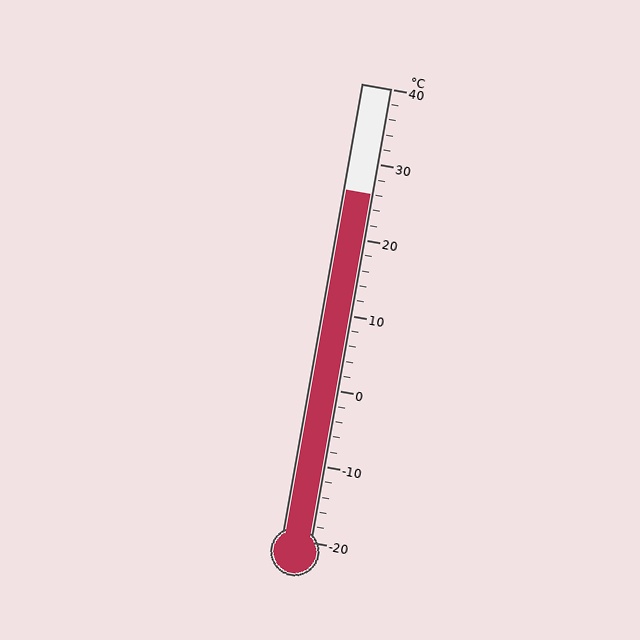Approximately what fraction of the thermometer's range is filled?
The thermometer is filled to approximately 75% of its range.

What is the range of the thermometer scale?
The thermometer scale ranges from -20°C to 40°C.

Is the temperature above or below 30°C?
The temperature is below 30°C.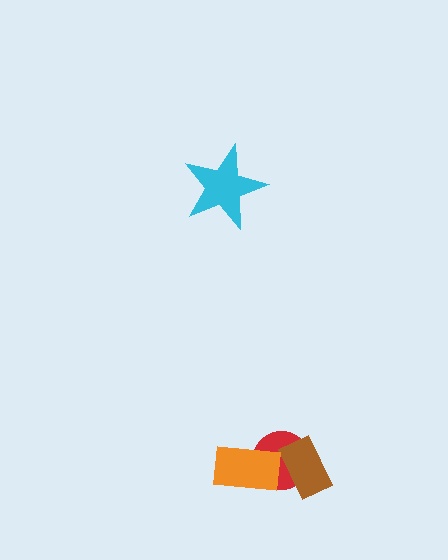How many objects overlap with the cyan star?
0 objects overlap with the cyan star.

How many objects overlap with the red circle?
2 objects overlap with the red circle.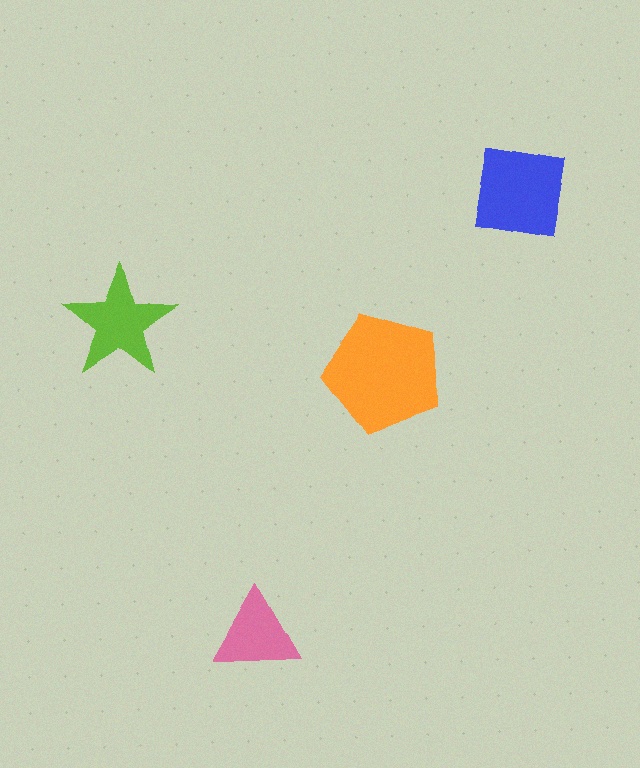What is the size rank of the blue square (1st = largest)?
2nd.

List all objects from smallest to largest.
The pink triangle, the lime star, the blue square, the orange pentagon.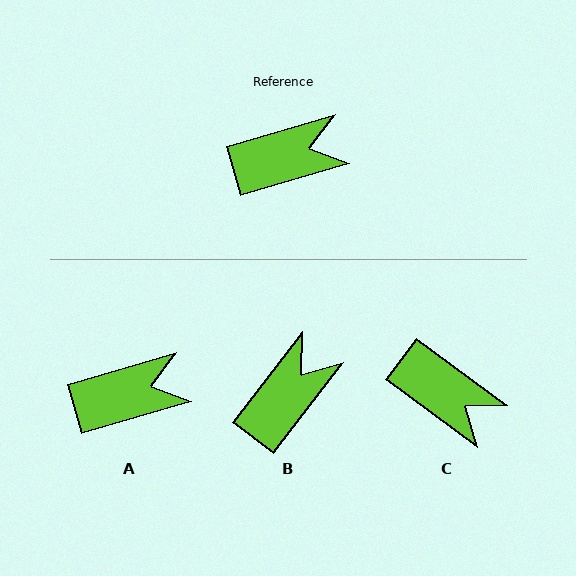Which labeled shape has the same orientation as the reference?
A.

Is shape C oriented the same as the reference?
No, it is off by about 53 degrees.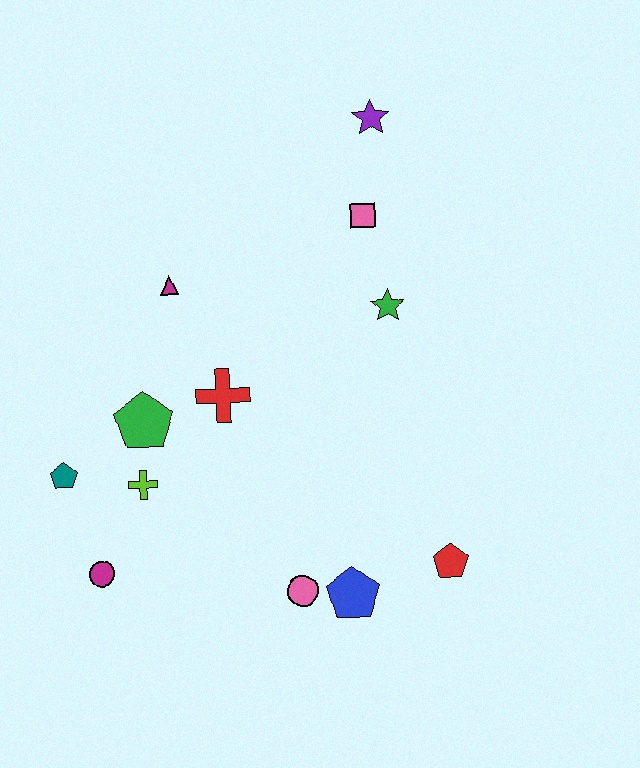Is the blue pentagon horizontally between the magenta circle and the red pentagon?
Yes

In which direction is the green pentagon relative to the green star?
The green pentagon is to the left of the green star.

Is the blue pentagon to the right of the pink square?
No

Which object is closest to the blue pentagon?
The pink circle is closest to the blue pentagon.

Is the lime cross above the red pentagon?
Yes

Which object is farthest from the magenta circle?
The purple star is farthest from the magenta circle.